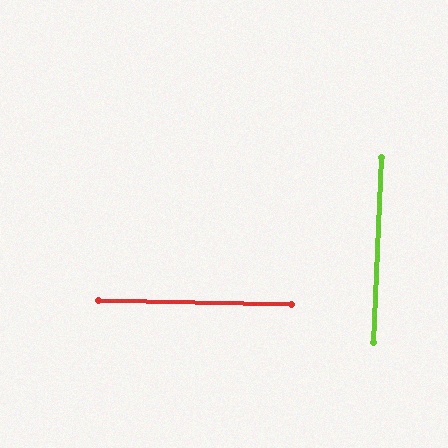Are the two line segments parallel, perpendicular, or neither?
Perpendicular — they meet at approximately 89°.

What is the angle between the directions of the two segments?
Approximately 89 degrees.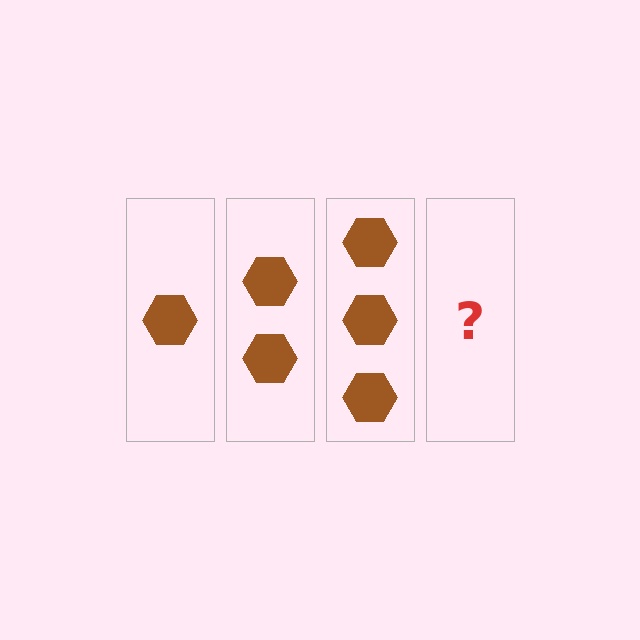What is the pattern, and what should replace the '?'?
The pattern is that each step adds one more hexagon. The '?' should be 4 hexagons.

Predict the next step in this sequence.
The next step is 4 hexagons.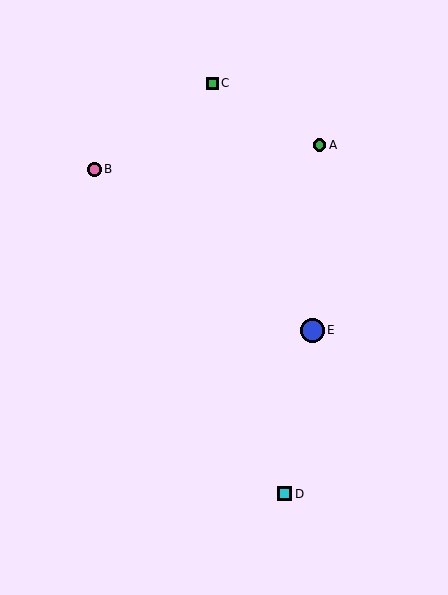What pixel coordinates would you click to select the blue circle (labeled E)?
Click at (313, 330) to select the blue circle E.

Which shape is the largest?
The blue circle (labeled E) is the largest.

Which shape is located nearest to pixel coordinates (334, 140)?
The green circle (labeled A) at (320, 145) is nearest to that location.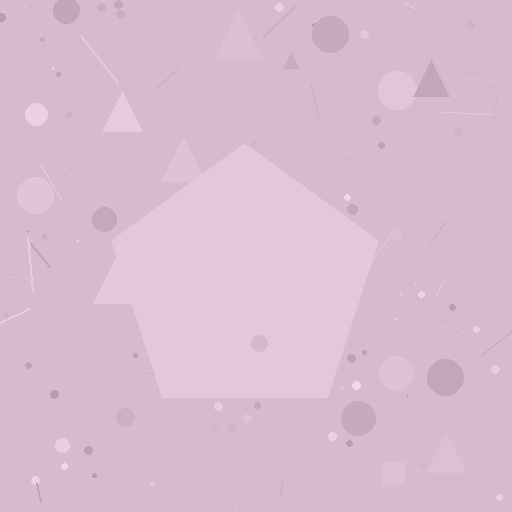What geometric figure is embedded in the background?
A pentagon is embedded in the background.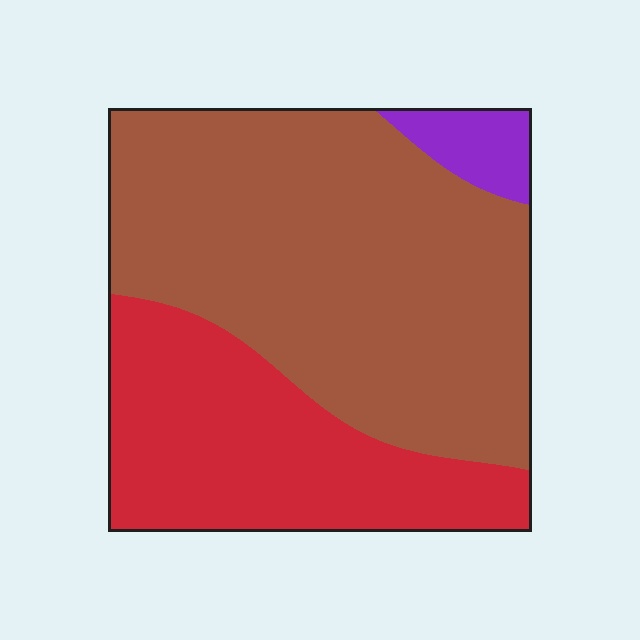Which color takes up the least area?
Purple, at roughly 5%.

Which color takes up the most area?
Brown, at roughly 60%.